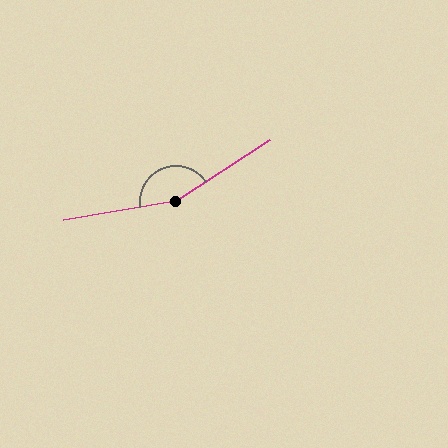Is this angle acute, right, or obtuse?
It is obtuse.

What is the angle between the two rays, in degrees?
Approximately 156 degrees.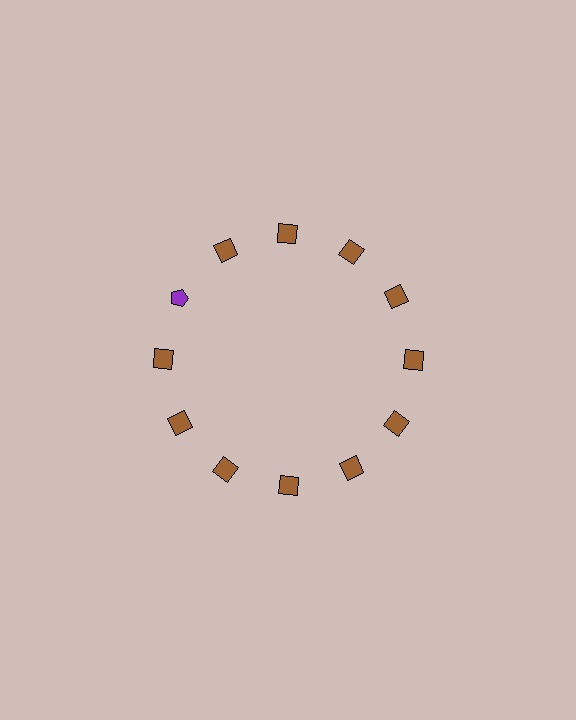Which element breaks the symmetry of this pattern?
The purple pentagon at roughly the 10 o'clock position breaks the symmetry. All other shapes are brown squares.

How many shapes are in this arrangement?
There are 12 shapes arranged in a ring pattern.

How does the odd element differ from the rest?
It differs in both color (purple instead of brown) and shape (pentagon instead of square).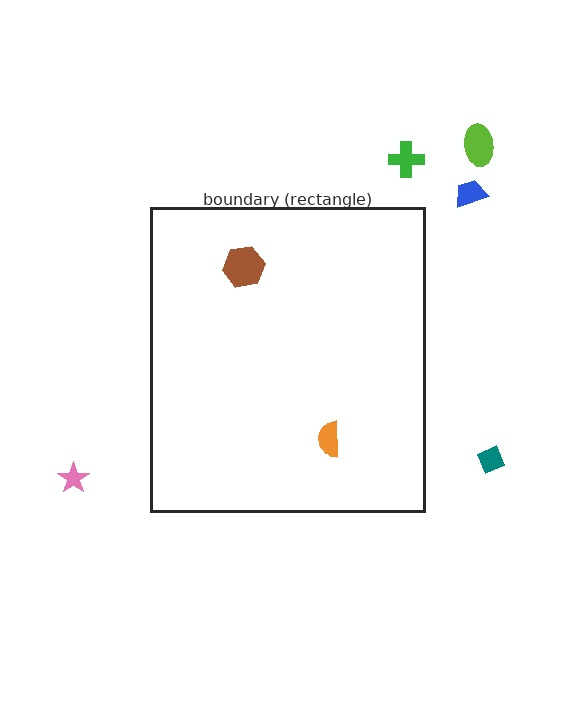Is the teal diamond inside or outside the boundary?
Outside.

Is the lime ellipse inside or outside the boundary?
Outside.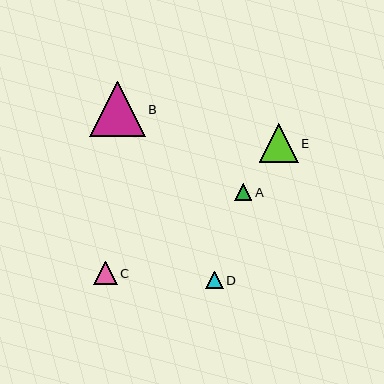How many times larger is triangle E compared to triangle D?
Triangle E is approximately 2.2 times the size of triangle D.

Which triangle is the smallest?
Triangle A is the smallest with a size of approximately 17 pixels.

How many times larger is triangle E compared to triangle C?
Triangle E is approximately 1.6 times the size of triangle C.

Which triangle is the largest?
Triangle B is the largest with a size of approximately 55 pixels.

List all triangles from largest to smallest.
From largest to smallest: B, E, C, D, A.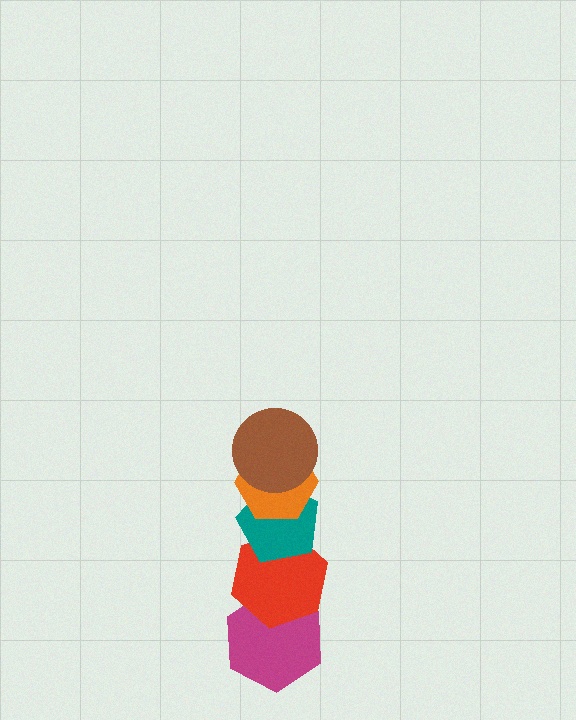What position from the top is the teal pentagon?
The teal pentagon is 3rd from the top.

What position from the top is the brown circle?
The brown circle is 1st from the top.